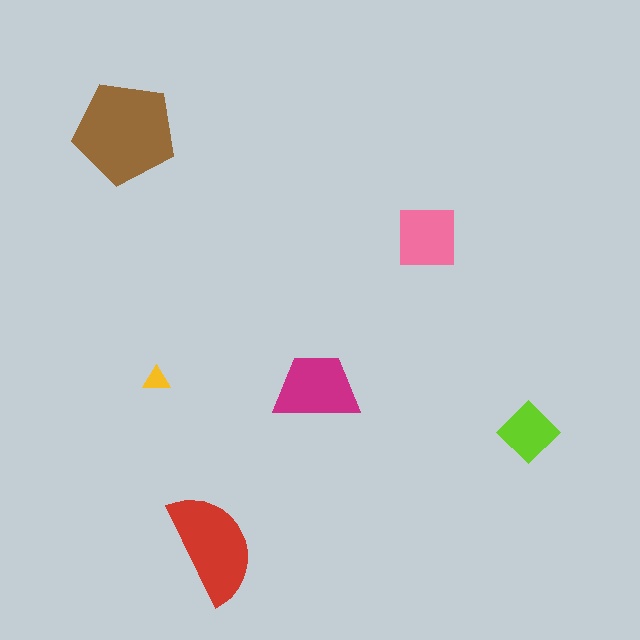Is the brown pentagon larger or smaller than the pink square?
Larger.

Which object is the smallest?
The yellow triangle.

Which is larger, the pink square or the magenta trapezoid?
The magenta trapezoid.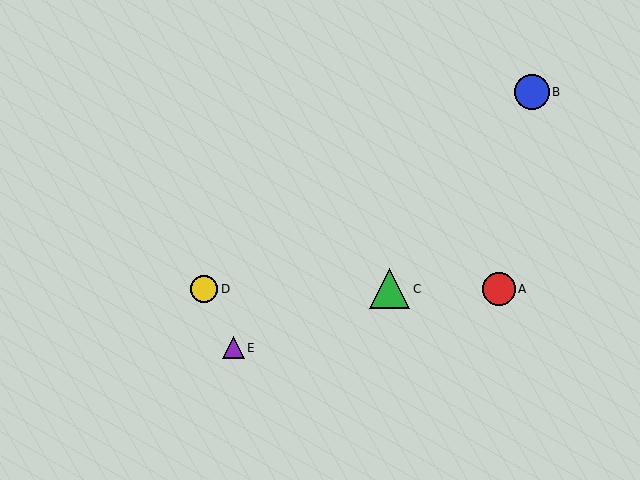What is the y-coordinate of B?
Object B is at y≈92.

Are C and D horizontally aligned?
Yes, both are at y≈289.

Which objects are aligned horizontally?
Objects A, C, D are aligned horizontally.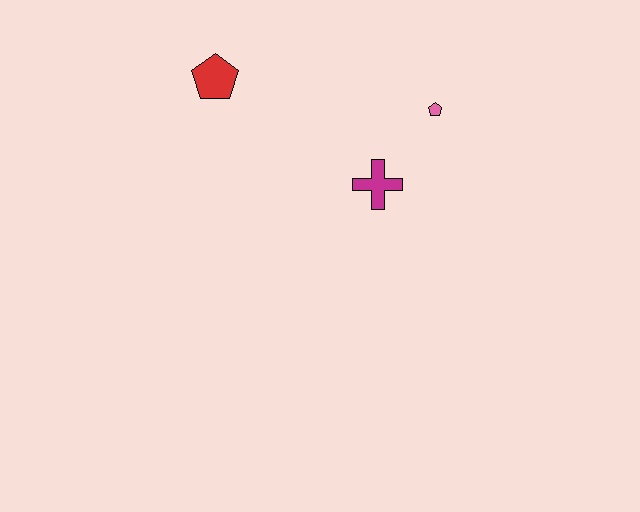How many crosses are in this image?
There is 1 cross.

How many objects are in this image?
There are 3 objects.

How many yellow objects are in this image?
There are no yellow objects.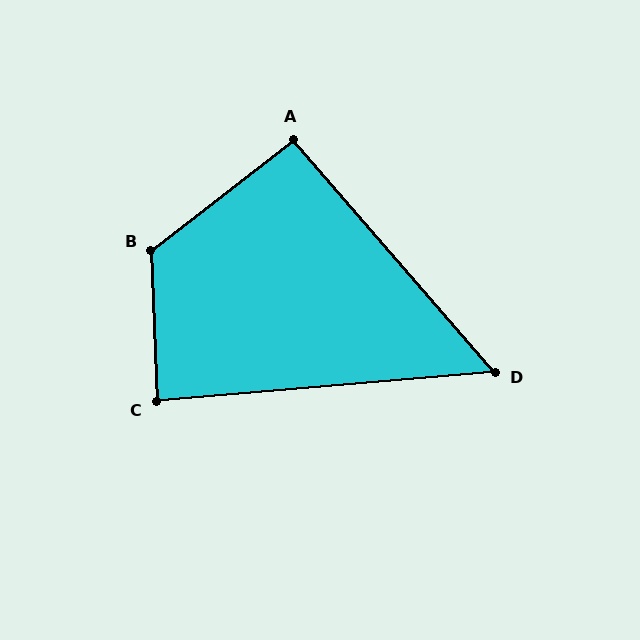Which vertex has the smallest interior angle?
D, at approximately 54 degrees.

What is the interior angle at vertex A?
Approximately 93 degrees (approximately right).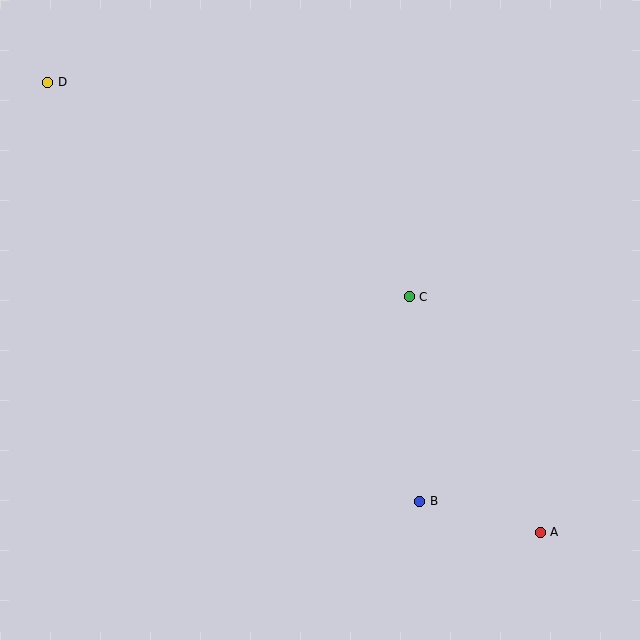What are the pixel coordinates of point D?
Point D is at (48, 82).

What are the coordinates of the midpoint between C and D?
The midpoint between C and D is at (229, 189).